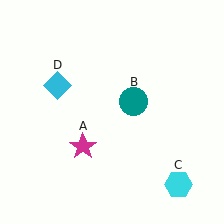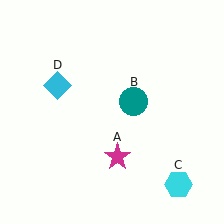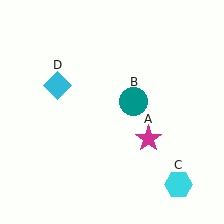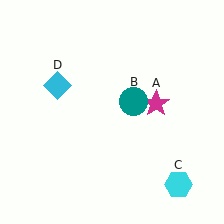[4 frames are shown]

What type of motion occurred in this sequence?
The magenta star (object A) rotated counterclockwise around the center of the scene.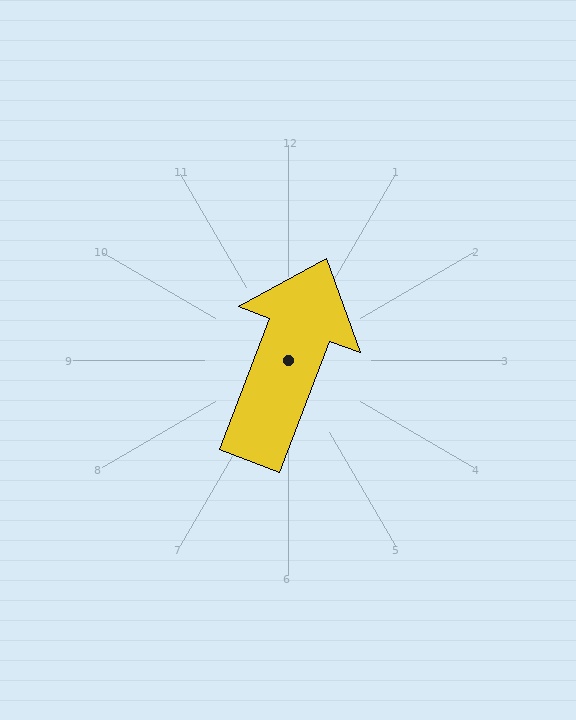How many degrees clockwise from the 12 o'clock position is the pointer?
Approximately 21 degrees.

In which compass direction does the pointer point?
North.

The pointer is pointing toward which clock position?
Roughly 1 o'clock.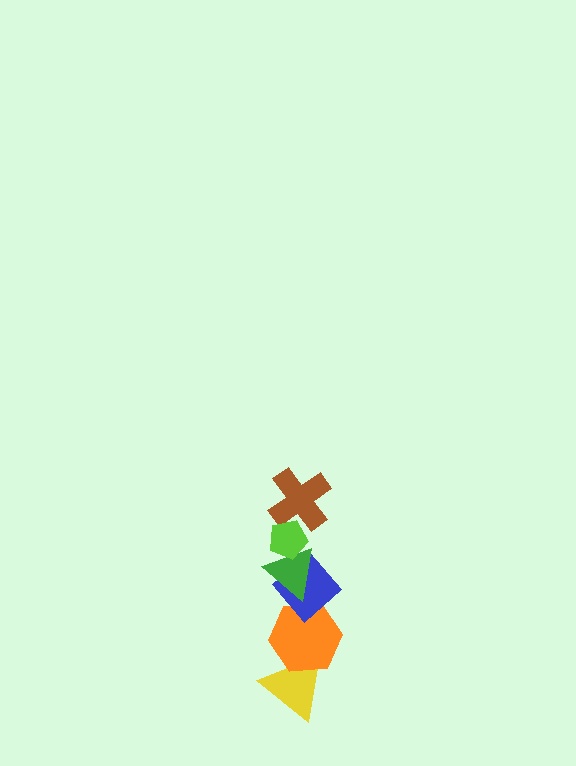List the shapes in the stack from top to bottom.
From top to bottom: the lime pentagon, the brown cross, the green triangle, the blue diamond, the orange hexagon, the yellow triangle.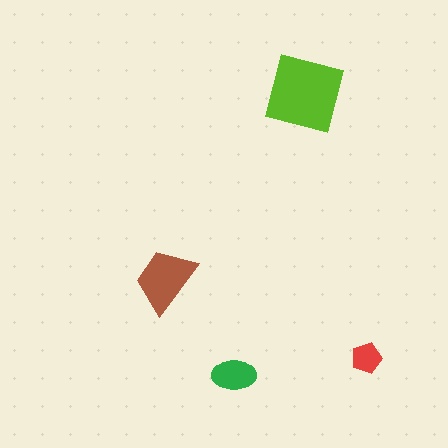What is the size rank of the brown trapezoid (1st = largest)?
2nd.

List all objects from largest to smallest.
The lime square, the brown trapezoid, the green ellipse, the red pentagon.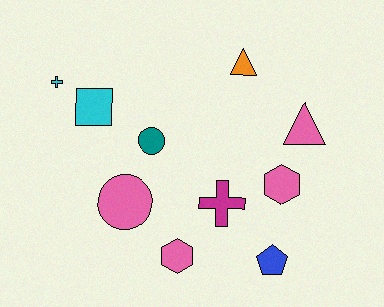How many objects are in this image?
There are 10 objects.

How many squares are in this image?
There is 1 square.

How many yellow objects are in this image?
There are no yellow objects.